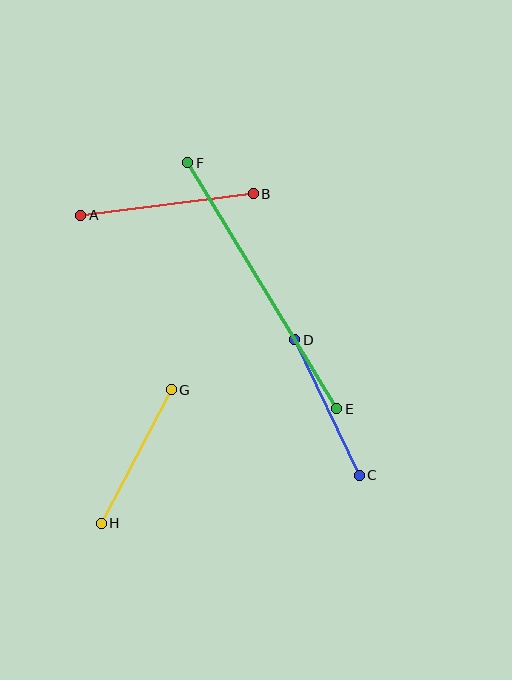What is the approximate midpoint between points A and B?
The midpoint is at approximately (167, 204) pixels.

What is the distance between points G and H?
The distance is approximately 150 pixels.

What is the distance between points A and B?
The distance is approximately 174 pixels.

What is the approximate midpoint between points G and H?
The midpoint is at approximately (136, 456) pixels.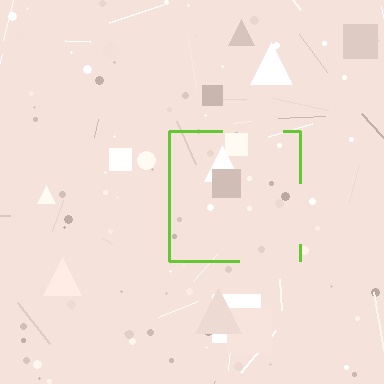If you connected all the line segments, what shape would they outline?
They would outline a square.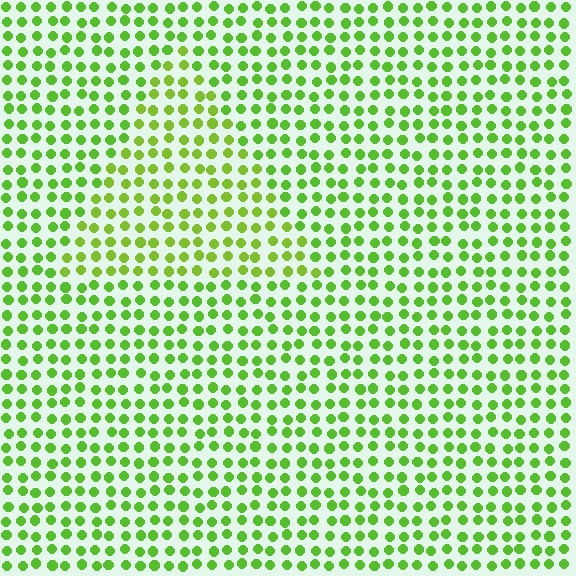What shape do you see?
I see a triangle.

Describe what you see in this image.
The image is filled with small lime elements in a uniform arrangement. A triangle-shaped region is visible where the elements are tinted to a slightly different hue, forming a subtle color boundary.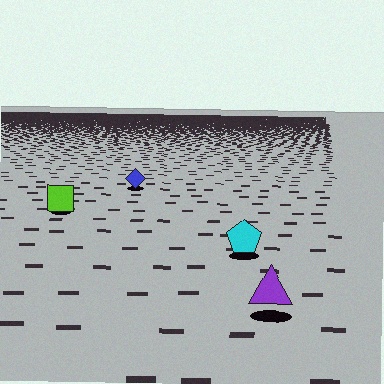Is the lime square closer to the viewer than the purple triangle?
No. The purple triangle is closer — you can tell from the texture gradient: the ground texture is coarser near it.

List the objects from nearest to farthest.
From nearest to farthest: the purple triangle, the cyan pentagon, the lime square, the blue diamond.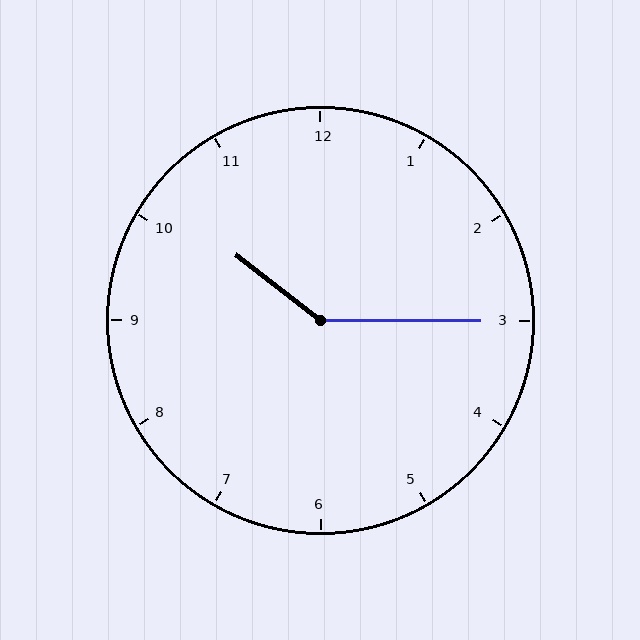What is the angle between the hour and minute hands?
Approximately 142 degrees.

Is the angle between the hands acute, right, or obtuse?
It is obtuse.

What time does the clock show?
10:15.